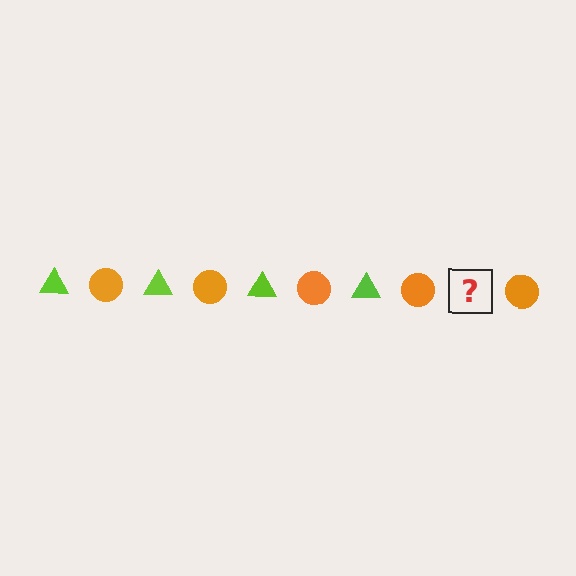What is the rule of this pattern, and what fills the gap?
The rule is that the pattern alternates between lime triangle and orange circle. The gap should be filled with a lime triangle.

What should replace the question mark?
The question mark should be replaced with a lime triangle.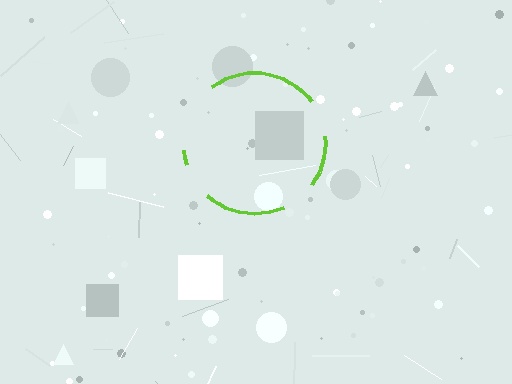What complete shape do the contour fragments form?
The contour fragments form a circle.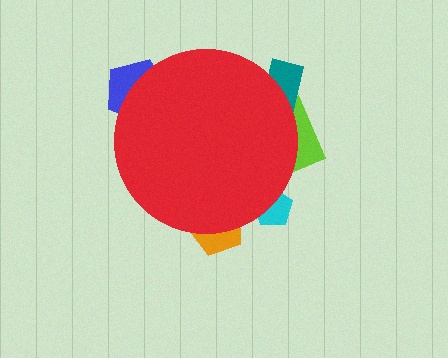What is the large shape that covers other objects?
A red circle.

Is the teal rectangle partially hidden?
Yes, the teal rectangle is partially hidden behind the red circle.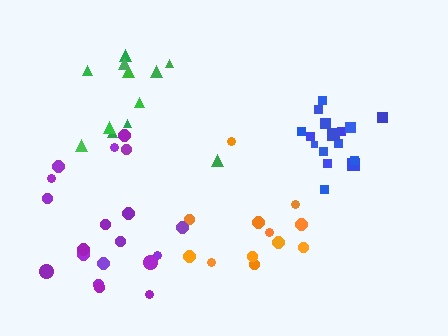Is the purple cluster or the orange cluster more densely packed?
Purple.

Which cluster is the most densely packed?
Blue.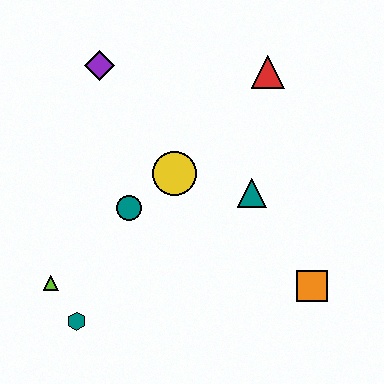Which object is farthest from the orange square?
The purple diamond is farthest from the orange square.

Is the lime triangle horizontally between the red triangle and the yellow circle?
No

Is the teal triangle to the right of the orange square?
No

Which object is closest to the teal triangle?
The yellow circle is closest to the teal triangle.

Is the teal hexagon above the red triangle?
No